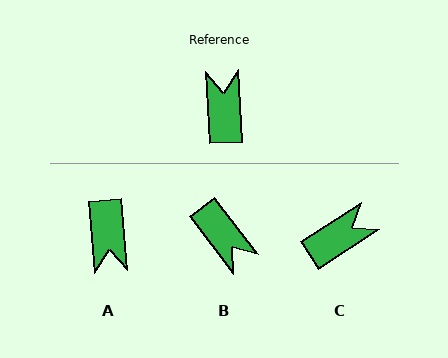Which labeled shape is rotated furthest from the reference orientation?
A, about 178 degrees away.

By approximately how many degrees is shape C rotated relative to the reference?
Approximately 60 degrees clockwise.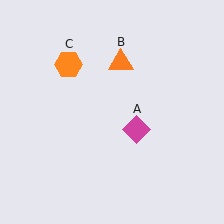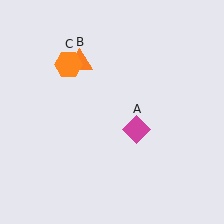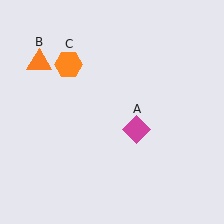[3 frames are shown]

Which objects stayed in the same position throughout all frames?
Magenta diamond (object A) and orange hexagon (object C) remained stationary.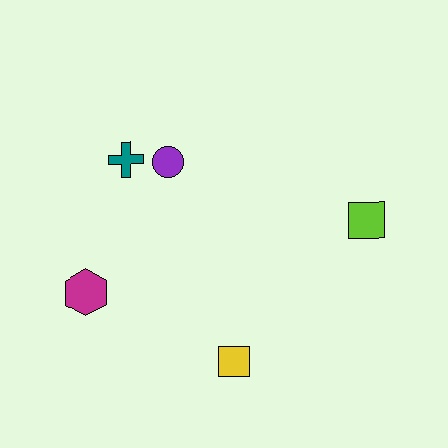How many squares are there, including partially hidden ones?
There are 2 squares.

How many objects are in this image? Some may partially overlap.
There are 5 objects.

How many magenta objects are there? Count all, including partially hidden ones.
There is 1 magenta object.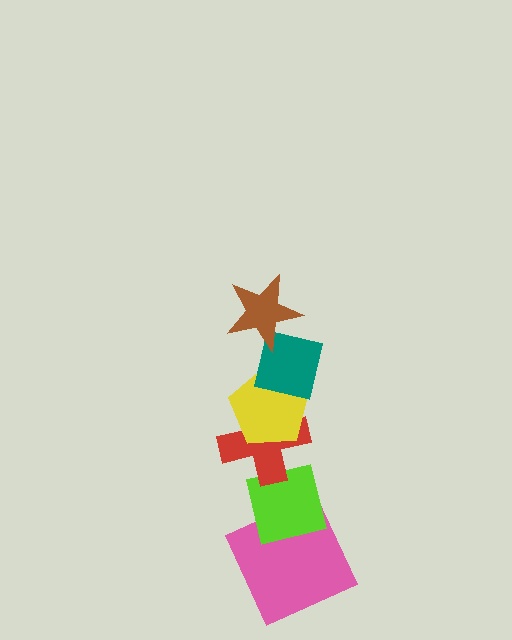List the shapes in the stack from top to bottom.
From top to bottom: the brown star, the teal square, the yellow pentagon, the red cross, the lime square, the pink square.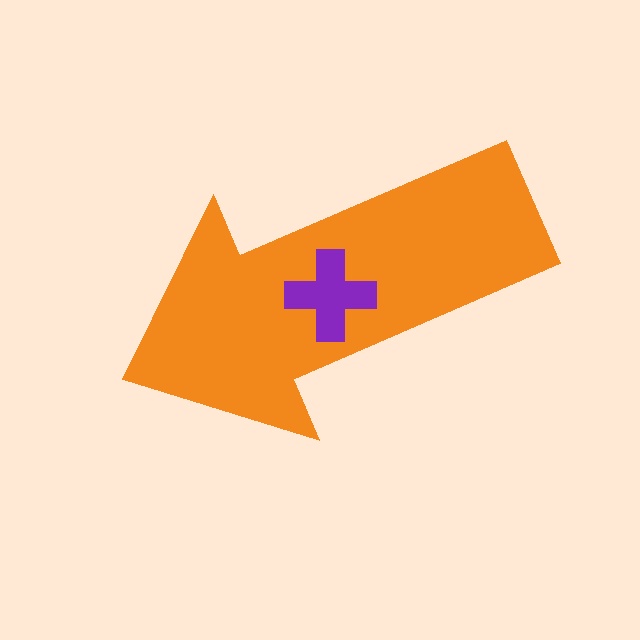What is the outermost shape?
The orange arrow.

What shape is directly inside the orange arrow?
The purple cross.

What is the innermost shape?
The purple cross.